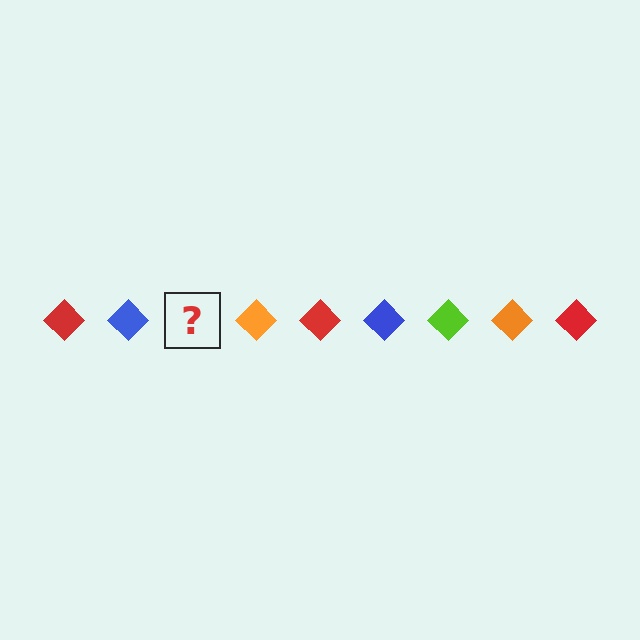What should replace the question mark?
The question mark should be replaced with a lime diamond.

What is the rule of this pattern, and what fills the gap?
The rule is that the pattern cycles through red, blue, lime, orange diamonds. The gap should be filled with a lime diamond.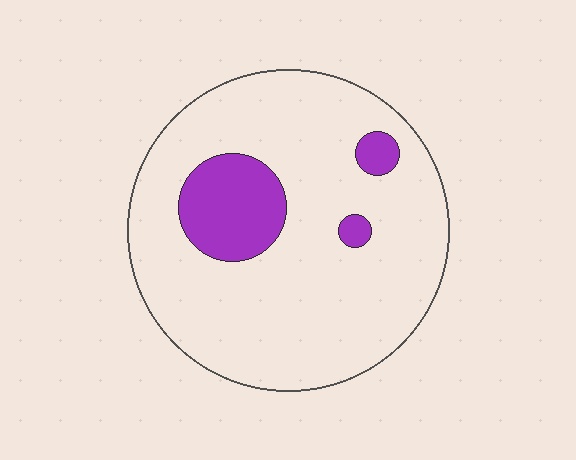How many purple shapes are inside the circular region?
3.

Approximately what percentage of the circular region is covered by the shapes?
Approximately 15%.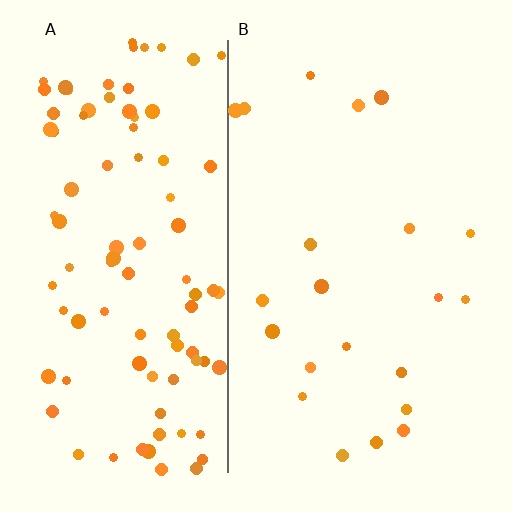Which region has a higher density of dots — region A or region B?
A (the left).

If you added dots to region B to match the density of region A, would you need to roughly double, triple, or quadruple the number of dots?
Approximately quadruple.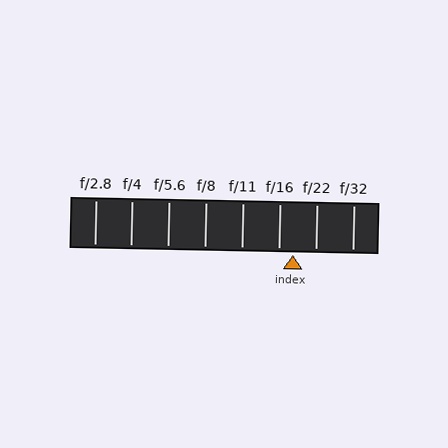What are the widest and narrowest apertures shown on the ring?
The widest aperture shown is f/2.8 and the narrowest is f/32.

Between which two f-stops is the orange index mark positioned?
The index mark is between f/16 and f/22.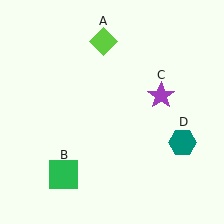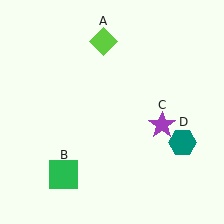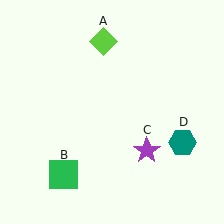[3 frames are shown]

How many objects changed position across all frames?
1 object changed position: purple star (object C).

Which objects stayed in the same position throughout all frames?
Lime diamond (object A) and green square (object B) and teal hexagon (object D) remained stationary.